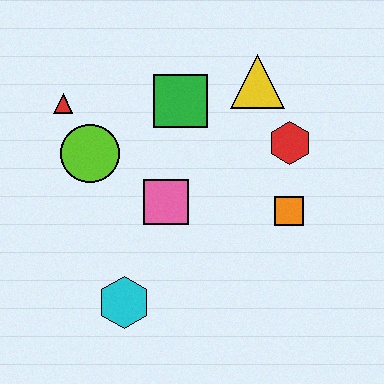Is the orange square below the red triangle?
Yes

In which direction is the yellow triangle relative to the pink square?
The yellow triangle is above the pink square.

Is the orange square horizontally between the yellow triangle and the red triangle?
No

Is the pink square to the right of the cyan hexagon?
Yes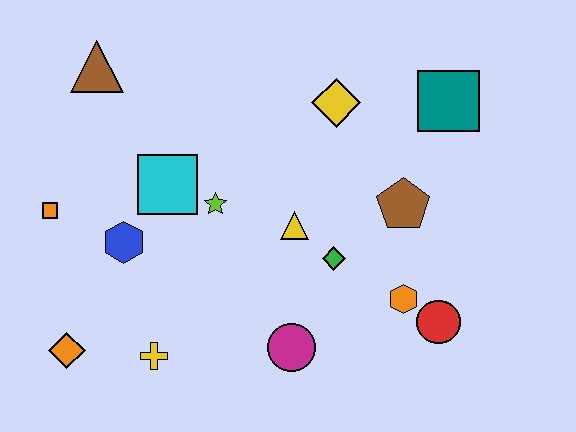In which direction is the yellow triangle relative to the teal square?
The yellow triangle is to the left of the teal square.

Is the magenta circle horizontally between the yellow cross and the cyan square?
No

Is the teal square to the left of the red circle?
No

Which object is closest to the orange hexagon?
The red circle is closest to the orange hexagon.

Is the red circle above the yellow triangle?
No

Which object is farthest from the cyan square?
The red circle is farthest from the cyan square.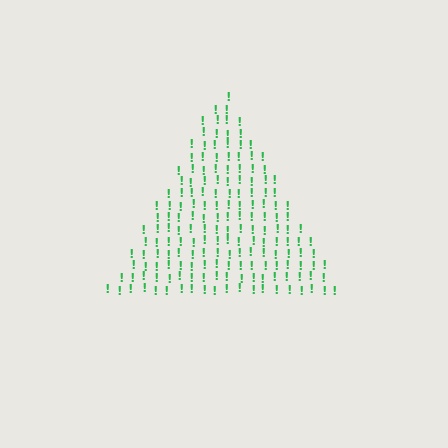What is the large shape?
The large shape is a triangle.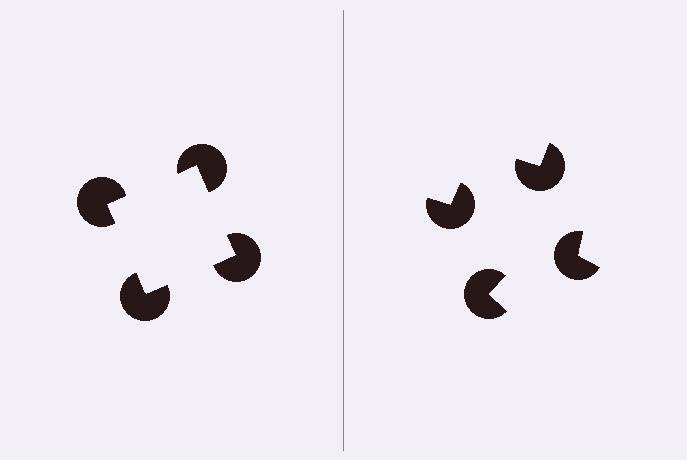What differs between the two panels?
The pac-man discs are positioned identically on both sides; only the wedge orientations differ. On the left they align to a square; on the right they are misaligned.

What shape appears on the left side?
An illusory square.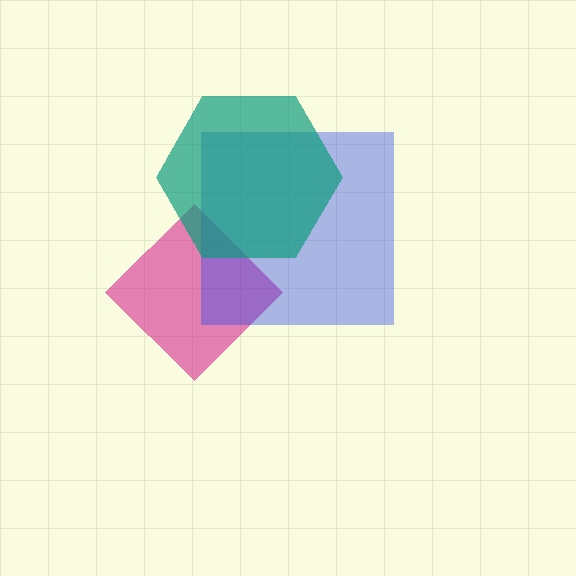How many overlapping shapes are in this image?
There are 3 overlapping shapes in the image.